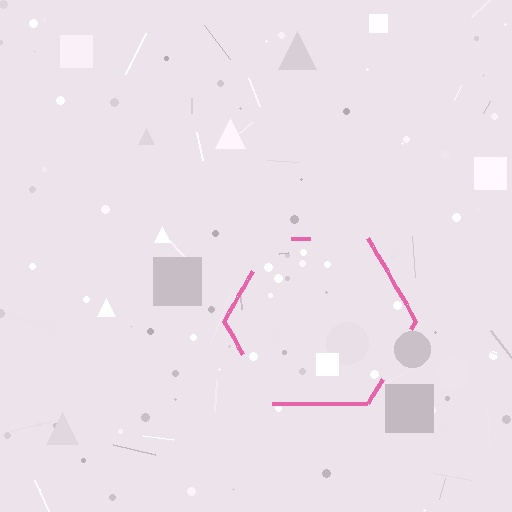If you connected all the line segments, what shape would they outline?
They would outline a hexagon.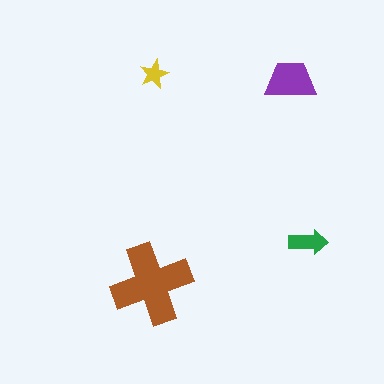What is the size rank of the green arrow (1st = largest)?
3rd.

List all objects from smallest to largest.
The yellow star, the green arrow, the purple trapezoid, the brown cross.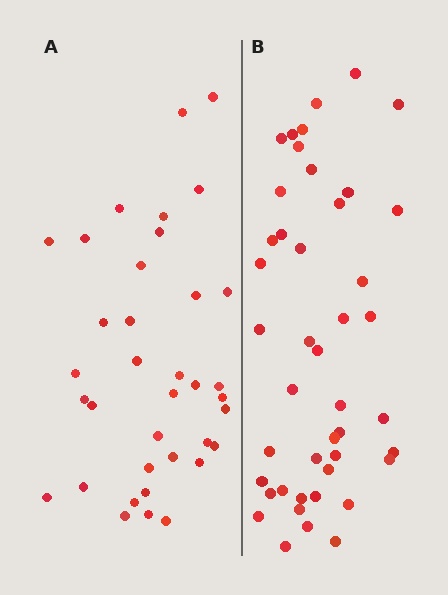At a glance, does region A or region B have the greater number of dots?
Region B (the right region) has more dots.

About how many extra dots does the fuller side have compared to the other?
Region B has roughly 8 or so more dots than region A.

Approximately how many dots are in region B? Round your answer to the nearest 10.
About 40 dots. (The exact count is 44, which rounds to 40.)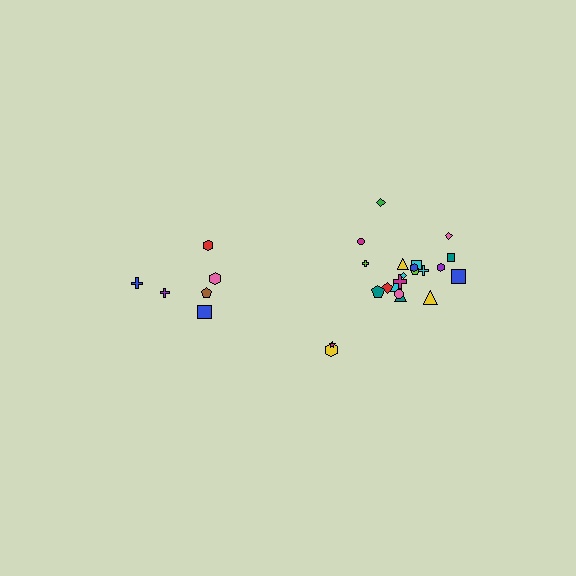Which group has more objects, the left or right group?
The right group.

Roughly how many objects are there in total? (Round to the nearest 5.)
Roughly 30 objects in total.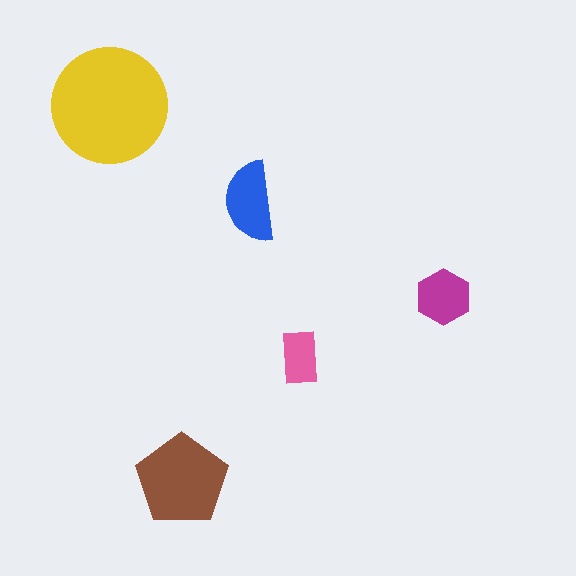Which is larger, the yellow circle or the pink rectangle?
The yellow circle.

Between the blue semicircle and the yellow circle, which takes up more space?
The yellow circle.